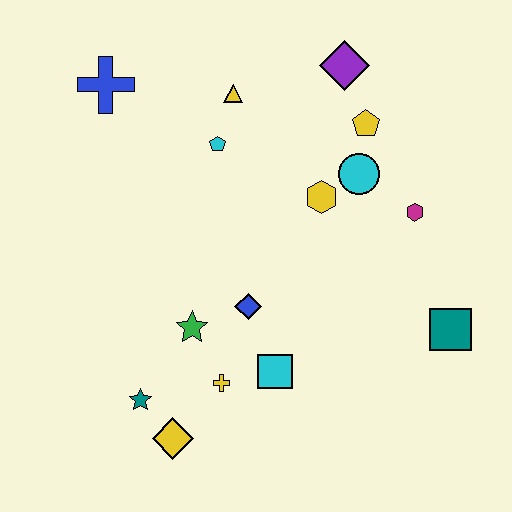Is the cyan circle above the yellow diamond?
Yes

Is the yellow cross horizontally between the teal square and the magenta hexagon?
No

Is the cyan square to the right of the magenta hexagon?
No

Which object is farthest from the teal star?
The purple diamond is farthest from the teal star.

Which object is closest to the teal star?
The yellow diamond is closest to the teal star.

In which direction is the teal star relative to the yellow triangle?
The teal star is below the yellow triangle.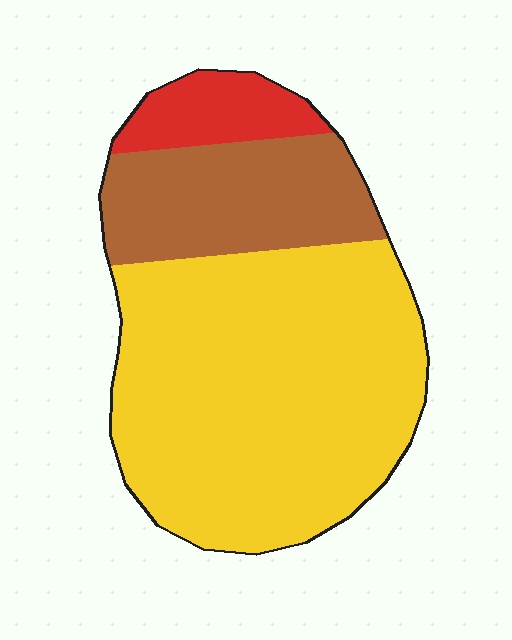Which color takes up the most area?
Yellow, at roughly 65%.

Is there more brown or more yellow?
Yellow.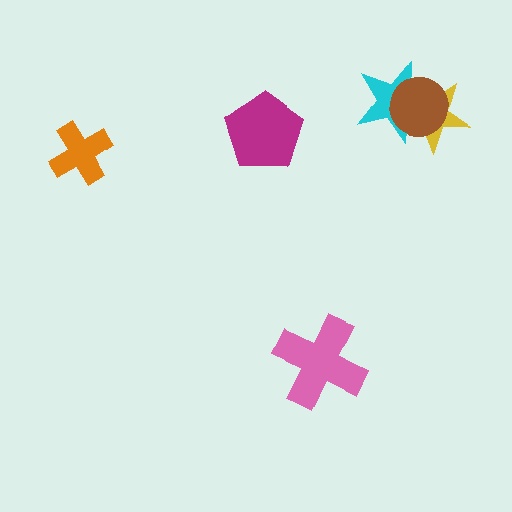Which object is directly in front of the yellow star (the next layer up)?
The cyan star is directly in front of the yellow star.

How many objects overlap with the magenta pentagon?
0 objects overlap with the magenta pentagon.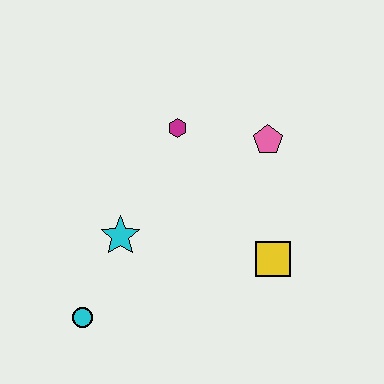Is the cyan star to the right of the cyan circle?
Yes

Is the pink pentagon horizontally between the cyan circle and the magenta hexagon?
No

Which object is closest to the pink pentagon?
The magenta hexagon is closest to the pink pentagon.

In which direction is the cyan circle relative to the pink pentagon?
The cyan circle is to the left of the pink pentagon.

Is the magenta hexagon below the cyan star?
No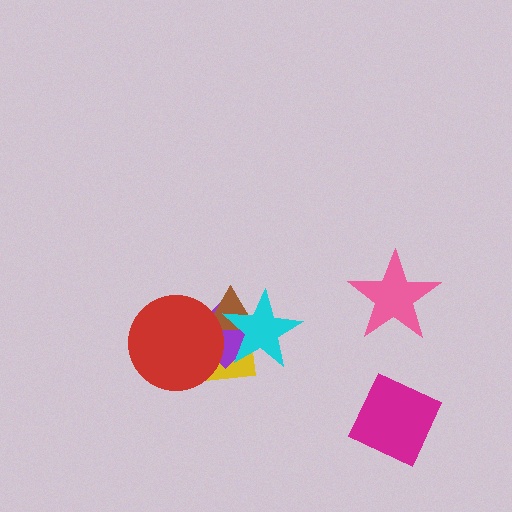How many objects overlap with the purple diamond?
4 objects overlap with the purple diamond.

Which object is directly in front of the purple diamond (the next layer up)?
The brown triangle is directly in front of the purple diamond.